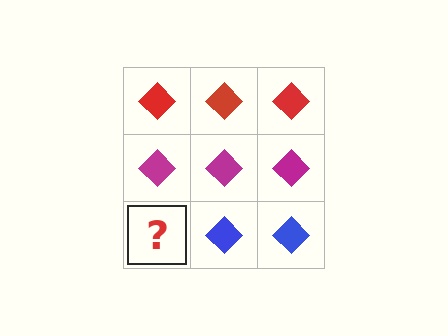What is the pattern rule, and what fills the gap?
The rule is that each row has a consistent color. The gap should be filled with a blue diamond.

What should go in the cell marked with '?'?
The missing cell should contain a blue diamond.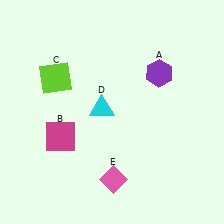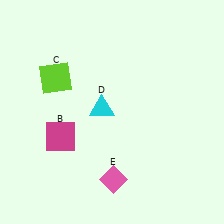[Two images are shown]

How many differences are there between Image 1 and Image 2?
There is 1 difference between the two images.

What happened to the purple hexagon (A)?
The purple hexagon (A) was removed in Image 2. It was in the top-right area of Image 1.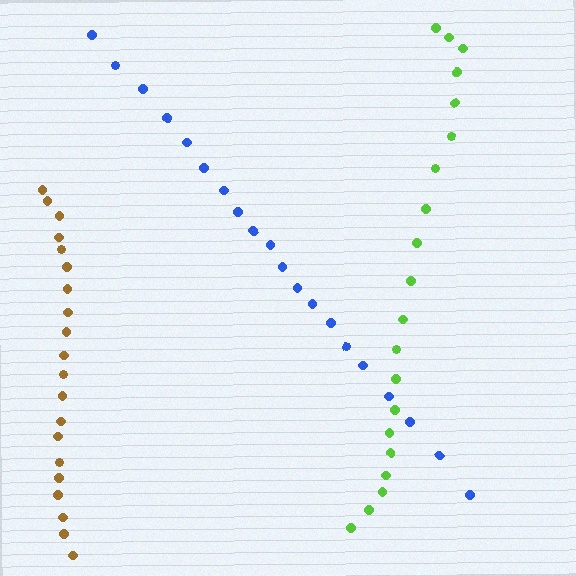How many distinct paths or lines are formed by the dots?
There are 3 distinct paths.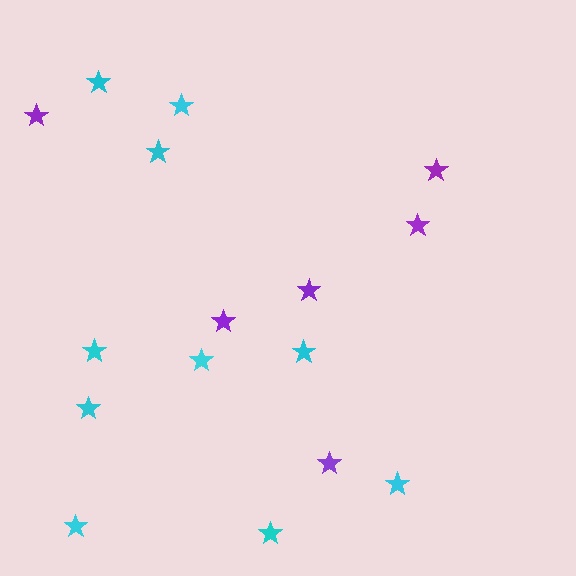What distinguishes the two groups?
There are 2 groups: one group of cyan stars (10) and one group of purple stars (6).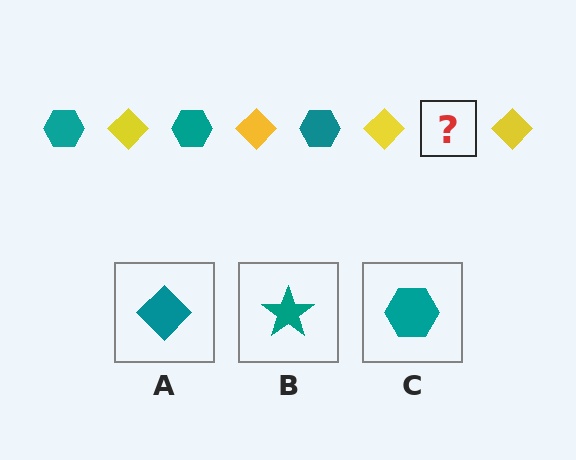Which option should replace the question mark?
Option C.